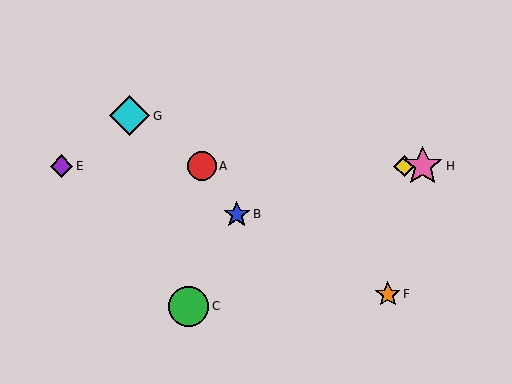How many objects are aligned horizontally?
4 objects (A, D, E, H) are aligned horizontally.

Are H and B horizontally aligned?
No, H is at y≈166 and B is at y≈214.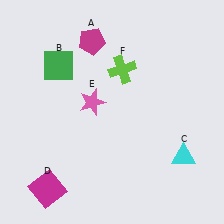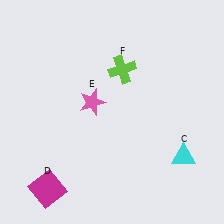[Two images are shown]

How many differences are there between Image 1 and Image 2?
There are 2 differences between the two images.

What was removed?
The green square (B), the magenta pentagon (A) were removed in Image 2.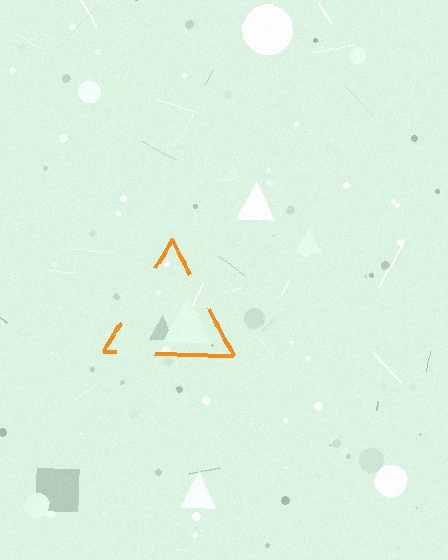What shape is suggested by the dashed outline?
The dashed outline suggests a triangle.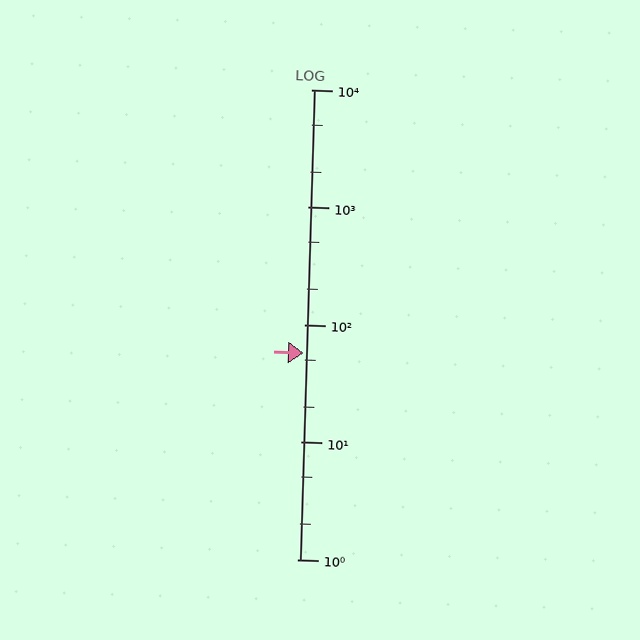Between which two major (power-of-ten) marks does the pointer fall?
The pointer is between 10 and 100.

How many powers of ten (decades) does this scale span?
The scale spans 4 decades, from 1 to 10000.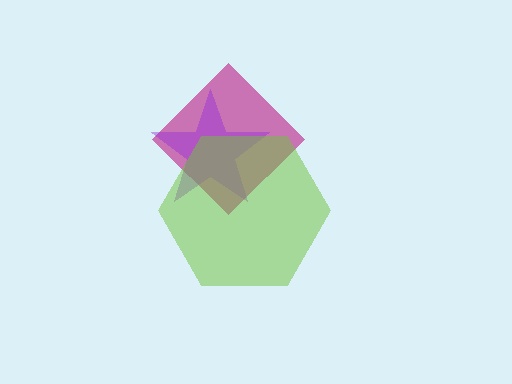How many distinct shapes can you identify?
There are 3 distinct shapes: a magenta diamond, a purple star, a lime hexagon.